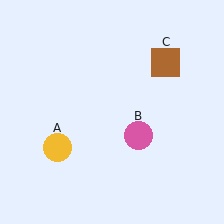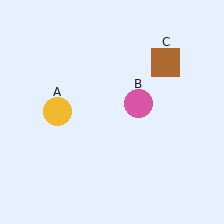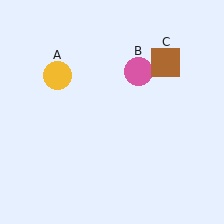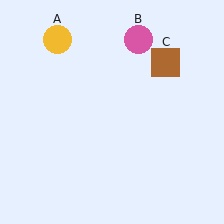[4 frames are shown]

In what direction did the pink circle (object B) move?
The pink circle (object B) moved up.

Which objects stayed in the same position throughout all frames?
Brown square (object C) remained stationary.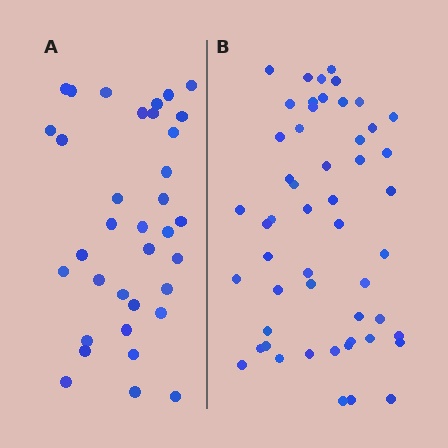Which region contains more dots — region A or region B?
Region B (the right region) has more dots.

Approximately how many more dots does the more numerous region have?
Region B has approximately 15 more dots than region A.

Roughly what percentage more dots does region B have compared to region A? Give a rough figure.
About 50% more.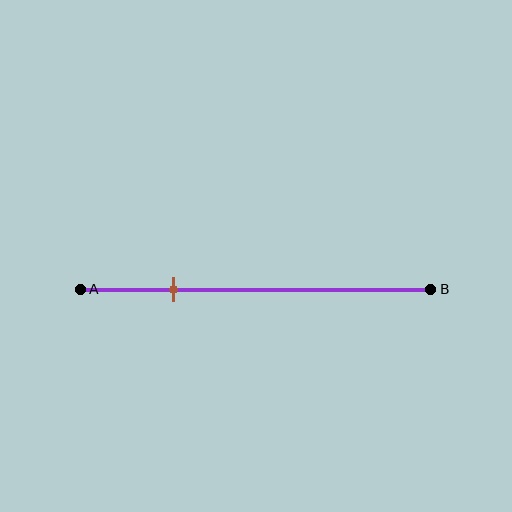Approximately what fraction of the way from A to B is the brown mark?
The brown mark is approximately 25% of the way from A to B.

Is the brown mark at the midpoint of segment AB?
No, the mark is at about 25% from A, not at the 50% midpoint.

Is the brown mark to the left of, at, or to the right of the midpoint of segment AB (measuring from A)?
The brown mark is to the left of the midpoint of segment AB.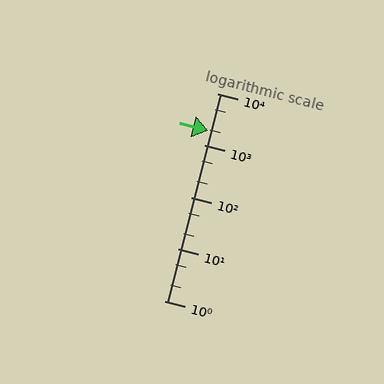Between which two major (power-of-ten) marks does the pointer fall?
The pointer is between 1000 and 10000.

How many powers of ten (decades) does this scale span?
The scale spans 4 decades, from 1 to 10000.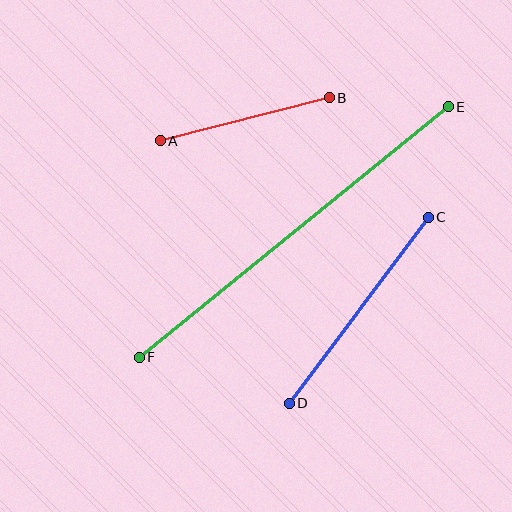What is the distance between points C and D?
The distance is approximately 232 pixels.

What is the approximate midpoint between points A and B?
The midpoint is at approximately (245, 119) pixels.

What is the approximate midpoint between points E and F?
The midpoint is at approximately (294, 232) pixels.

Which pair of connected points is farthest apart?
Points E and F are farthest apart.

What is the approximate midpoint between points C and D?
The midpoint is at approximately (359, 310) pixels.